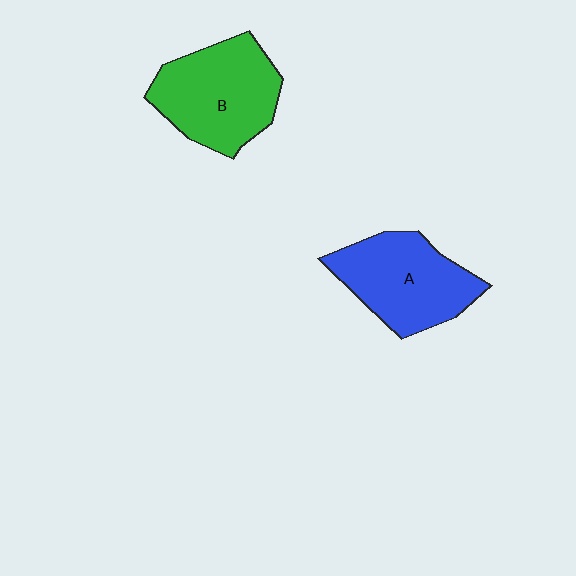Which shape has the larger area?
Shape B (green).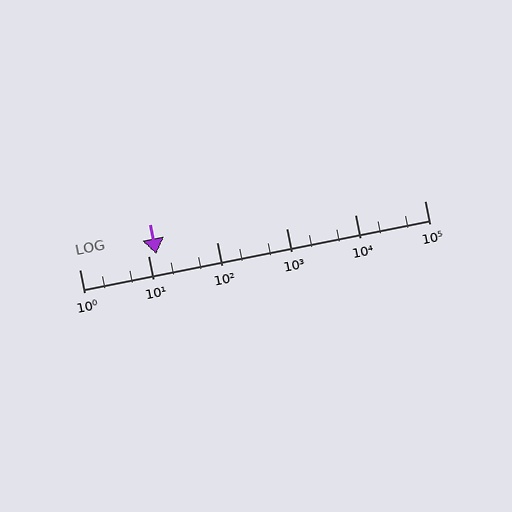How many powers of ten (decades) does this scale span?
The scale spans 5 decades, from 1 to 100000.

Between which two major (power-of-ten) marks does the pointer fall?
The pointer is between 10 and 100.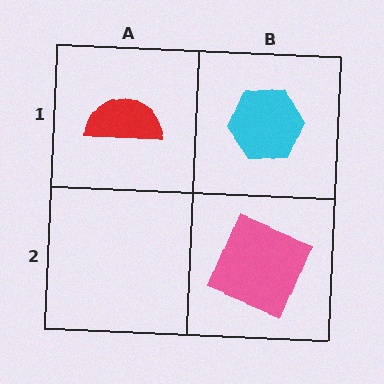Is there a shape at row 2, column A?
No, that cell is empty.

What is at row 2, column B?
A pink square.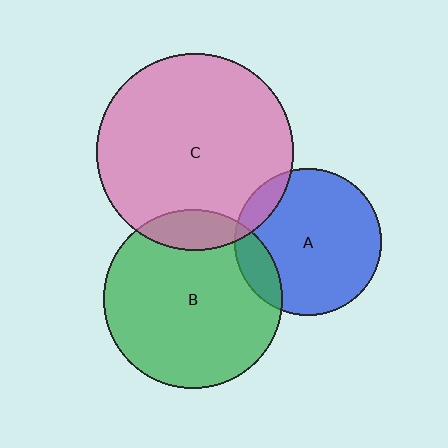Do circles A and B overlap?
Yes.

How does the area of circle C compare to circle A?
Approximately 1.8 times.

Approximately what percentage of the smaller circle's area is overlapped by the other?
Approximately 15%.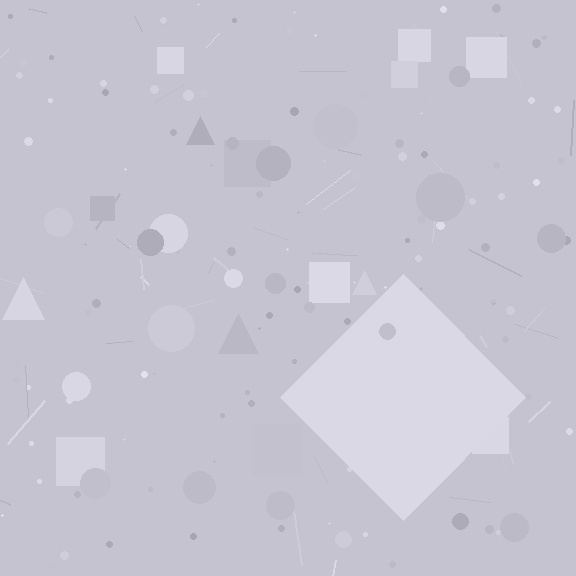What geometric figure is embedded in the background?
A diamond is embedded in the background.